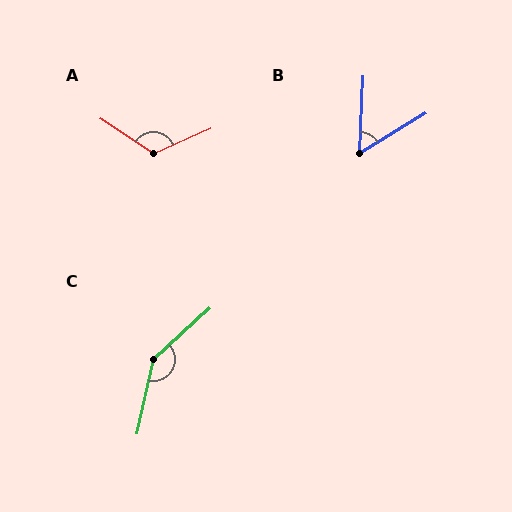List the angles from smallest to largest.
B (56°), A (122°), C (145°).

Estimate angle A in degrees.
Approximately 122 degrees.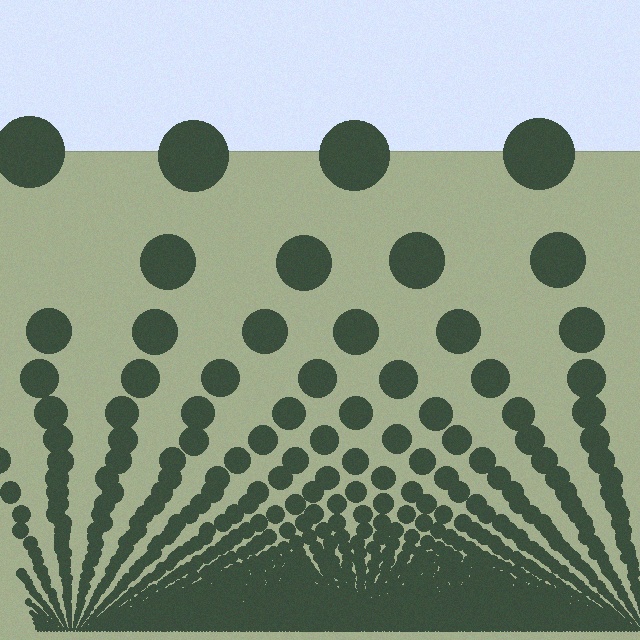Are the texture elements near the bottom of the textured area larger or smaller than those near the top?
Smaller. The gradient is inverted — elements near the bottom are smaller and denser.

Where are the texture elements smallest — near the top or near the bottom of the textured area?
Near the bottom.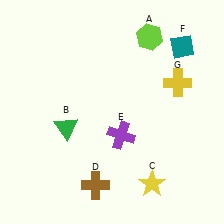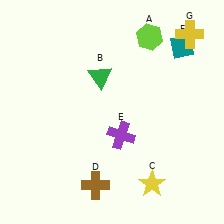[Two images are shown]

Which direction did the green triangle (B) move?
The green triangle (B) moved up.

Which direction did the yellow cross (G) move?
The yellow cross (G) moved up.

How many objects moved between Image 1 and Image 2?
2 objects moved between the two images.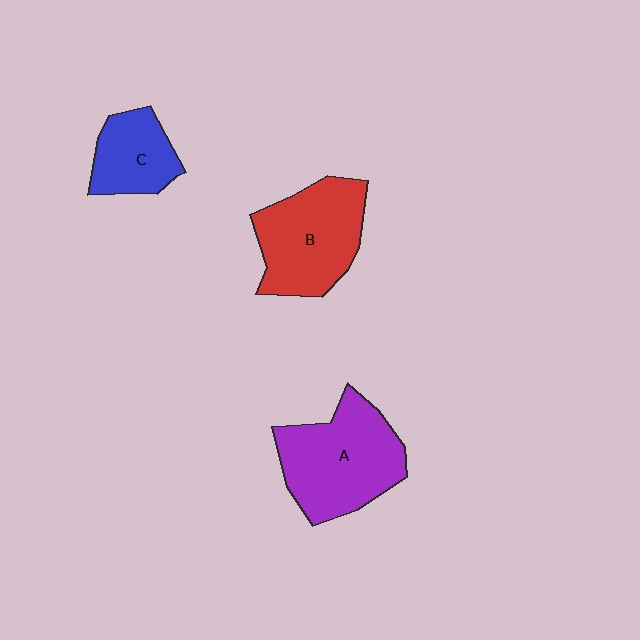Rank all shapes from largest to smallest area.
From largest to smallest: A (purple), B (red), C (blue).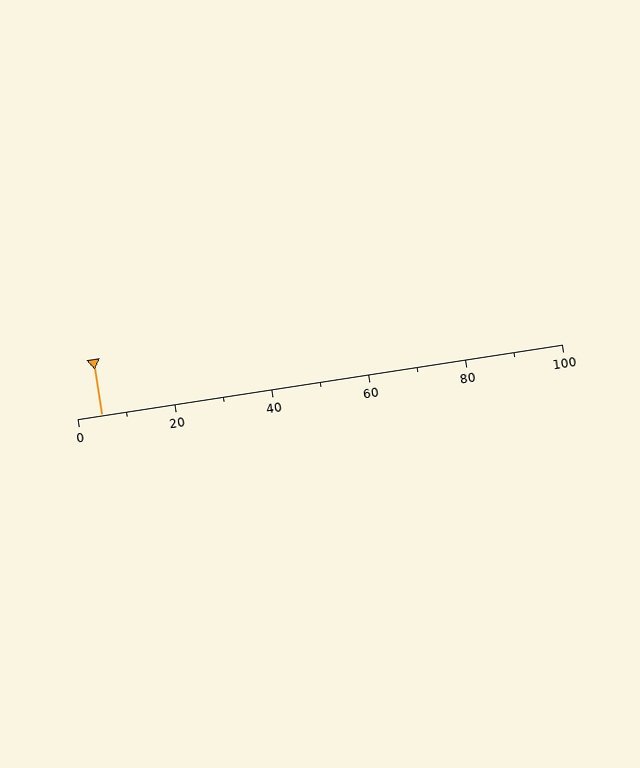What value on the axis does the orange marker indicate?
The marker indicates approximately 5.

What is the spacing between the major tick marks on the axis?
The major ticks are spaced 20 apart.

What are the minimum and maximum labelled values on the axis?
The axis runs from 0 to 100.